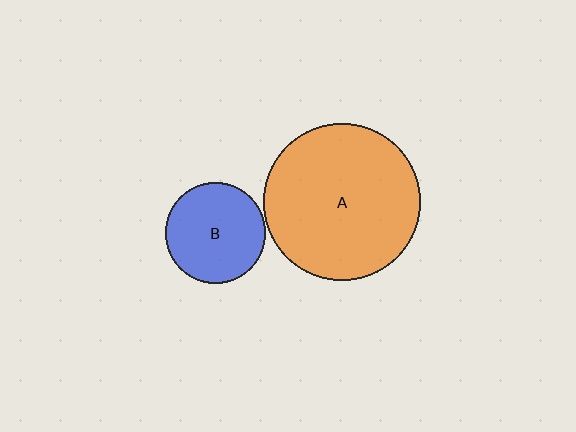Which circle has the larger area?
Circle A (orange).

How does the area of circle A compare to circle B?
Approximately 2.5 times.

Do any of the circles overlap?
No, none of the circles overlap.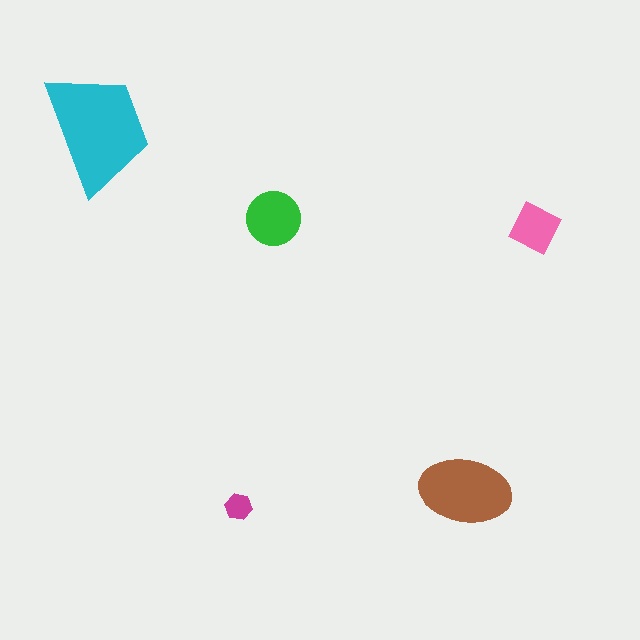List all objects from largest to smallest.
The cyan trapezoid, the brown ellipse, the green circle, the pink diamond, the magenta hexagon.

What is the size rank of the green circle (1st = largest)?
3rd.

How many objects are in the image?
There are 5 objects in the image.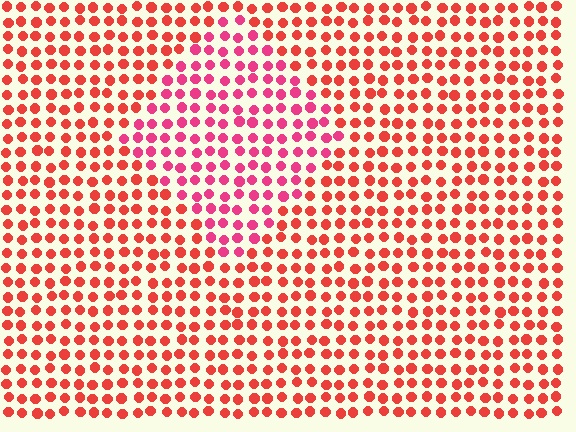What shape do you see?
I see a diamond.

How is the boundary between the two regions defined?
The boundary is defined purely by a slight shift in hue (about 28 degrees). Spacing, size, and orientation are identical on both sides.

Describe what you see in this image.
The image is filled with small red elements in a uniform arrangement. A diamond-shaped region is visible where the elements are tinted to a slightly different hue, forming a subtle color boundary.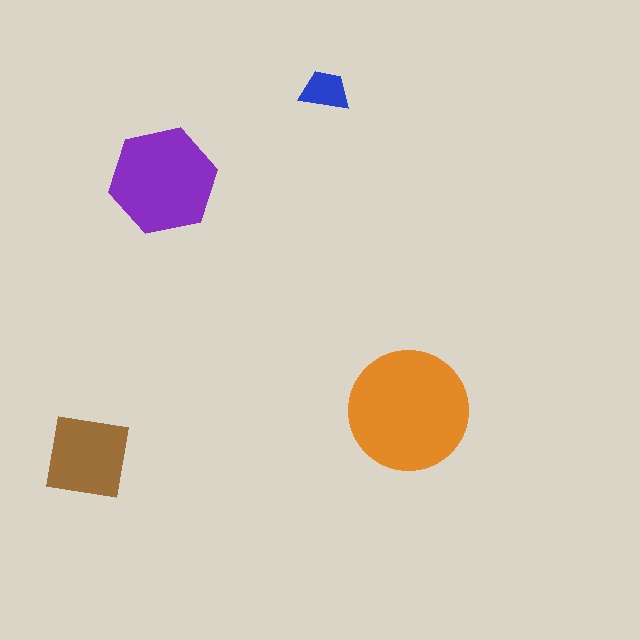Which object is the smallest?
The blue trapezoid.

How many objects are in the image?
There are 4 objects in the image.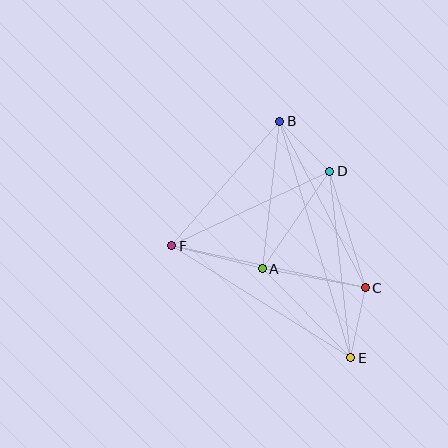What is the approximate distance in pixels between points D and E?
The distance between D and E is approximately 188 pixels.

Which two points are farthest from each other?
Points B and E are farthest from each other.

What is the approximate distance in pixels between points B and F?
The distance between B and F is approximately 165 pixels.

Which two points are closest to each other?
Points B and D are closest to each other.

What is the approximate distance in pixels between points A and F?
The distance between A and F is approximately 94 pixels.